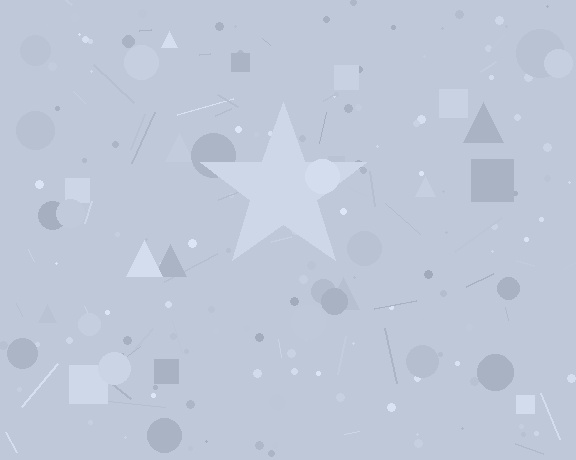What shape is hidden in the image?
A star is hidden in the image.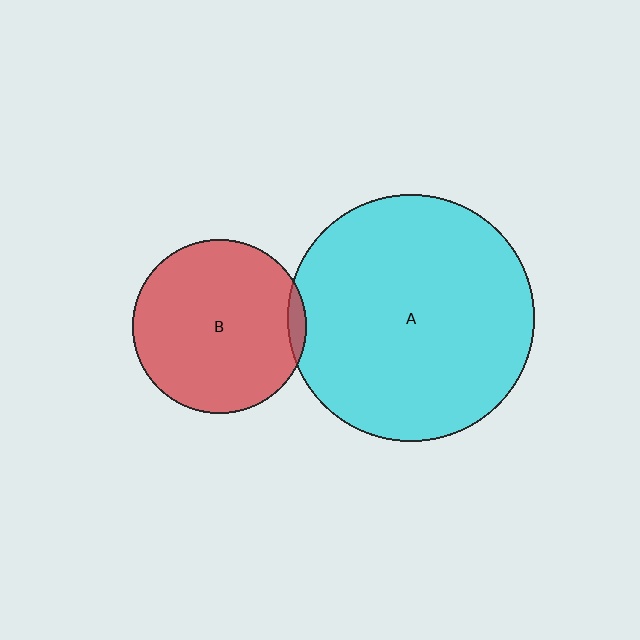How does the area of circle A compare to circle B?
Approximately 2.0 times.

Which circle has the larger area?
Circle A (cyan).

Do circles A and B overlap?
Yes.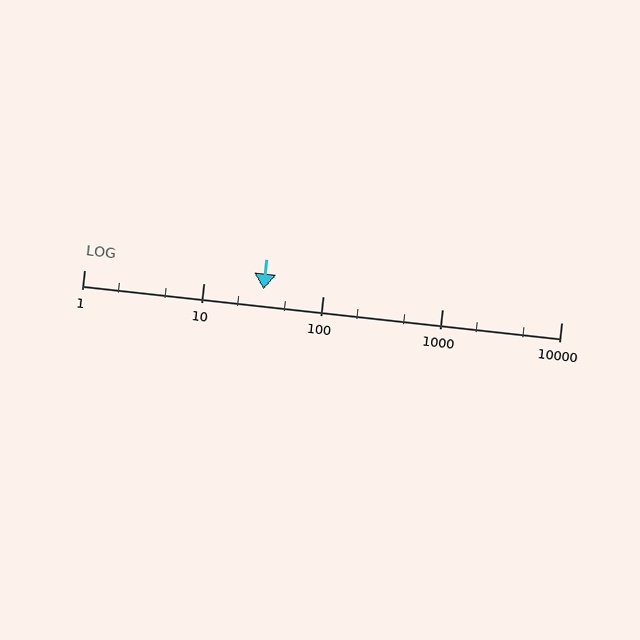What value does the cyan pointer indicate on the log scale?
The pointer indicates approximately 32.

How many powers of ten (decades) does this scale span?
The scale spans 4 decades, from 1 to 10000.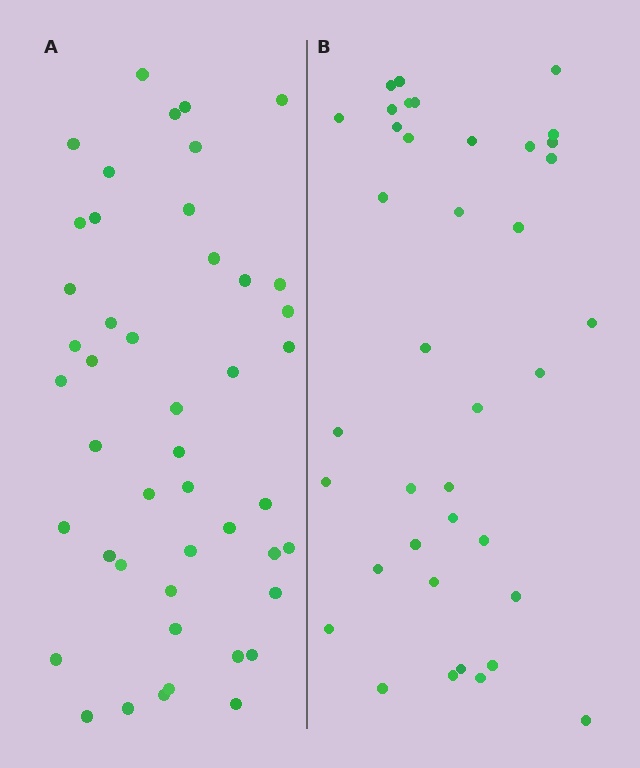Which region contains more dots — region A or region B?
Region A (the left region) has more dots.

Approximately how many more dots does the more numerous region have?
Region A has roughly 8 or so more dots than region B.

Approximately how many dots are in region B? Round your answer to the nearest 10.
About 40 dots. (The exact count is 38, which rounds to 40.)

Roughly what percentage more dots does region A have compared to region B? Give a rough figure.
About 20% more.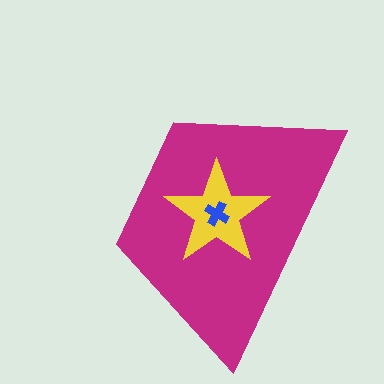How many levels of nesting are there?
3.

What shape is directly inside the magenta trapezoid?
The yellow star.